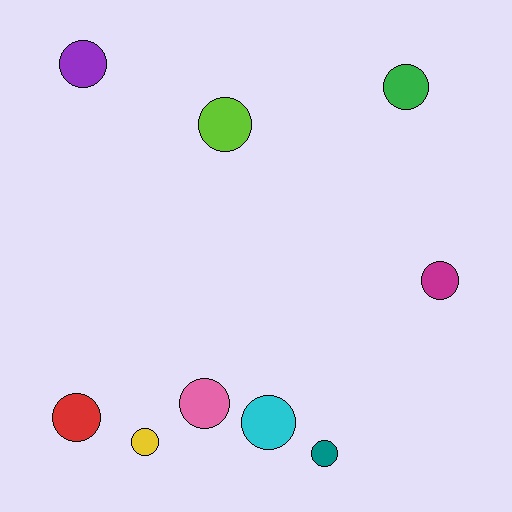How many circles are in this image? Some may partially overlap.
There are 9 circles.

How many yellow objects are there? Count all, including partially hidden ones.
There is 1 yellow object.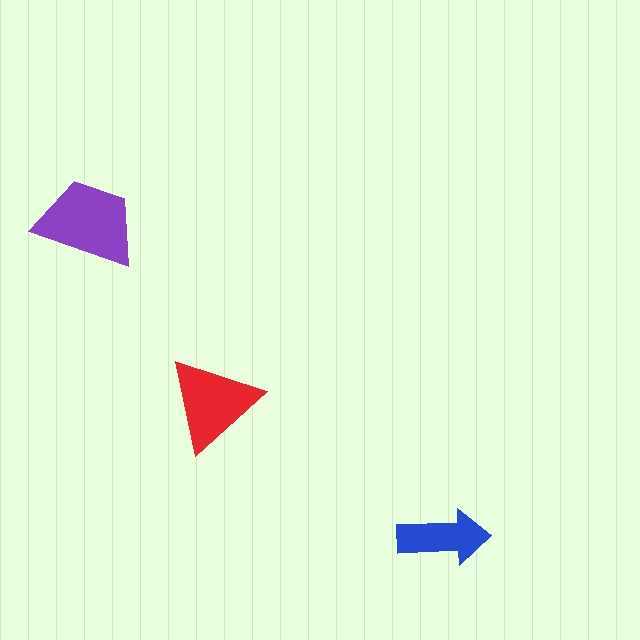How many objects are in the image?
There are 3 objects in the image.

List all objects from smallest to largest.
The blue arrow, the red triangle, the purple trapezoid.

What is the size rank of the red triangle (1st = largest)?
2nd.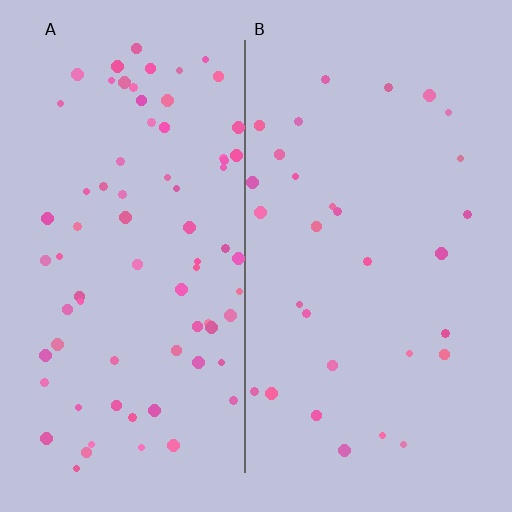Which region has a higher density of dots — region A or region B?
A (the left).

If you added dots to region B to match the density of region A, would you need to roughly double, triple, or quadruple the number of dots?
Approximately double.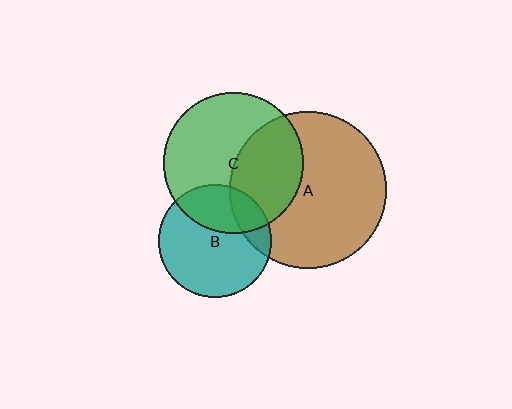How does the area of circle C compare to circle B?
Approximately 1.5 times.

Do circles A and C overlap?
Yes.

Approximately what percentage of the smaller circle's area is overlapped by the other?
Approximately 40%.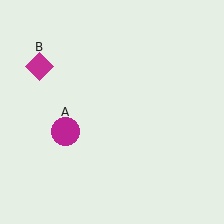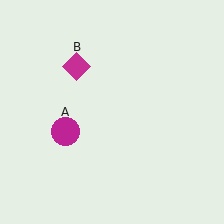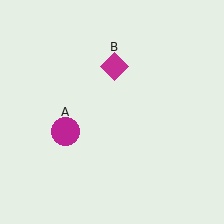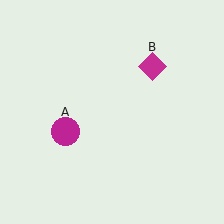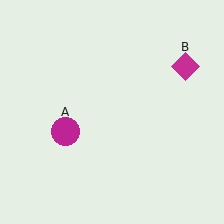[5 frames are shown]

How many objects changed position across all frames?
1 object changed position: magenta diamond (object B).